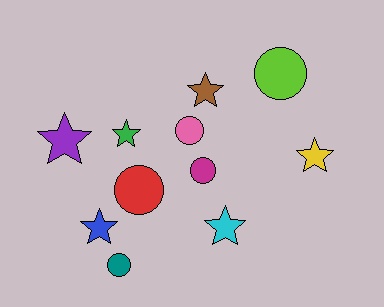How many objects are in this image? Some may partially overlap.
There are 11 objects.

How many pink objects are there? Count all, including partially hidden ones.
There is 1 pink object.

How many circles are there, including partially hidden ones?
There are 5 circles.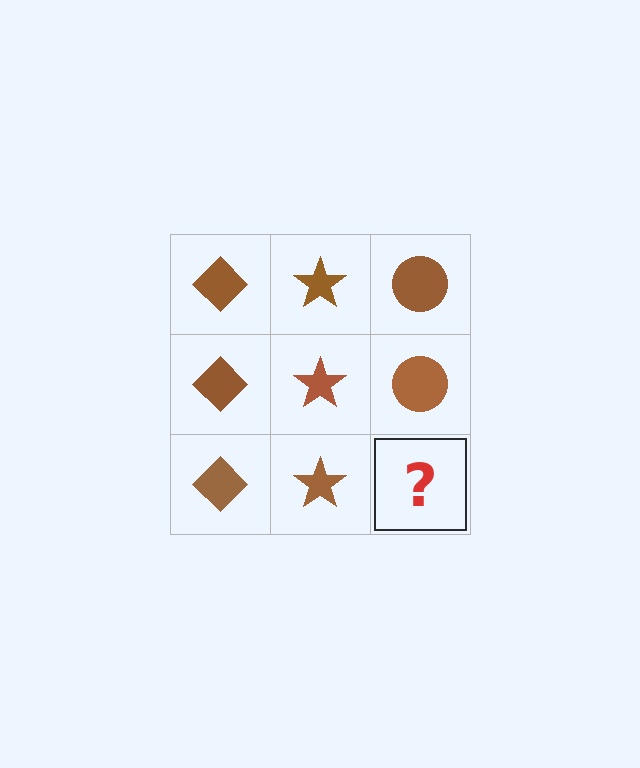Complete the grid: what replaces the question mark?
The question mark should be replaced with a brown circle.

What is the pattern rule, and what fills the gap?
The rule is that each column has a consistent shape. The gap should be filled with a brown circle.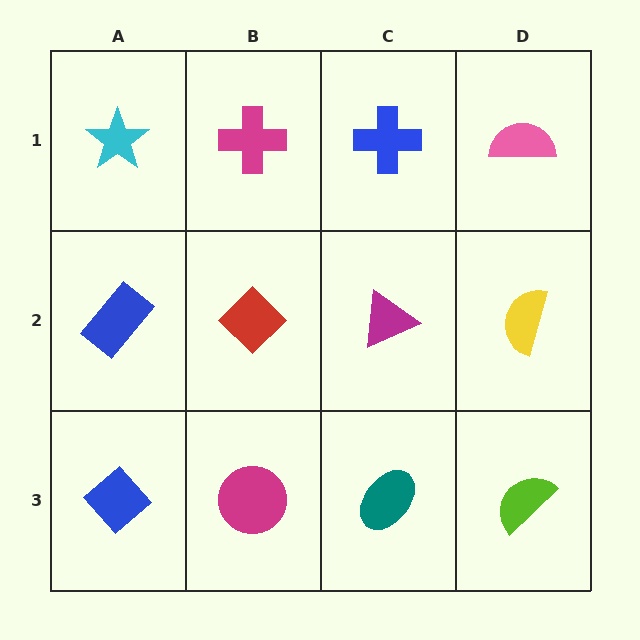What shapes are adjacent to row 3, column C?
A magenta triangle (row 2, column C), a magenta circle (row 3, column B), a lime semicircle (row 3, column D).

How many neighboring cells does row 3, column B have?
3.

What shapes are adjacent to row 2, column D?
A pink semicircle (row 1, column D), a lime semicircle (row 3, column D), a magenta triangle (row 2, column C).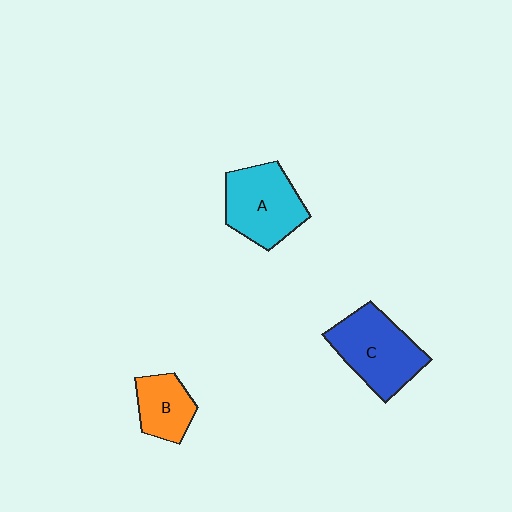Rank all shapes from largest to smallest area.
From largest to smallest: C (blue), A (cyan), B (orange).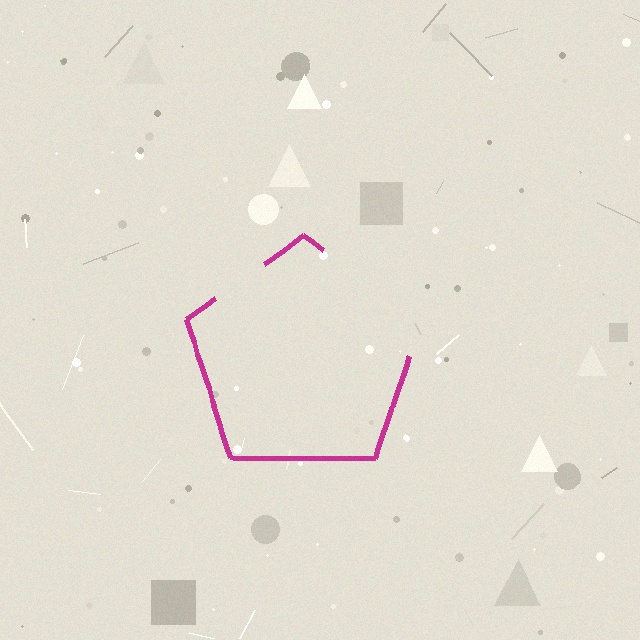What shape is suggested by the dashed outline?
The dashed outline suggests a pentagon.